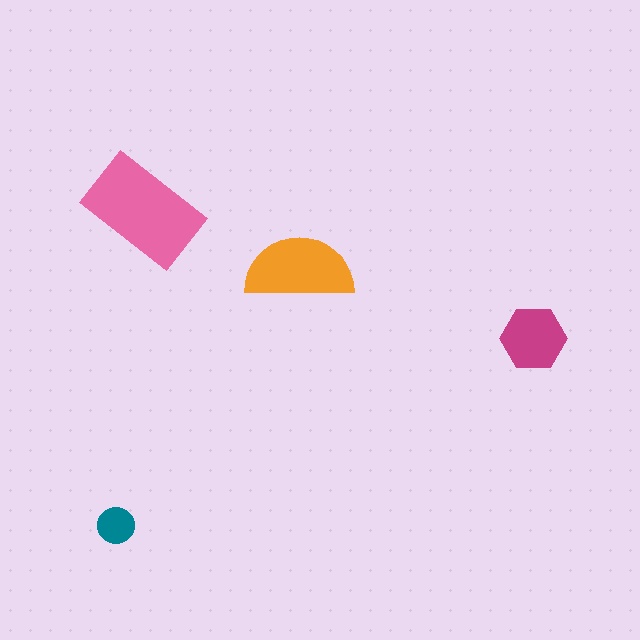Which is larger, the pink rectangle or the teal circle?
The pink rectangle.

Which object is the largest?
The pink rectangle.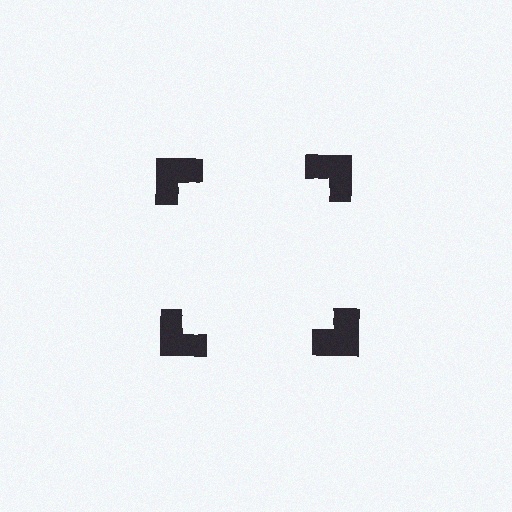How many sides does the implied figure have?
4 sides.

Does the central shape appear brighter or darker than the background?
It typically appears slightly brighter than the background, even though no actual brightness change is drawn.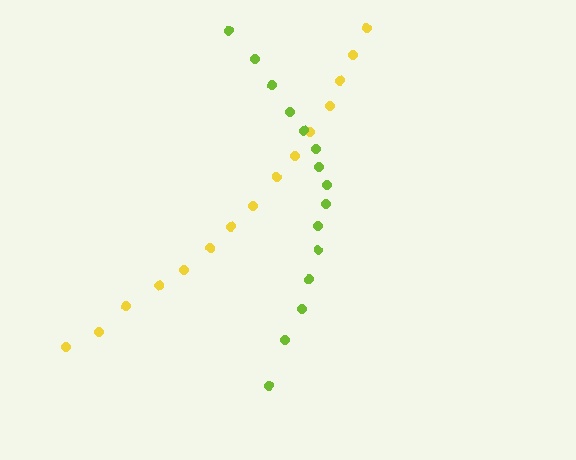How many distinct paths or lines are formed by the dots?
There are 2 distinct paths.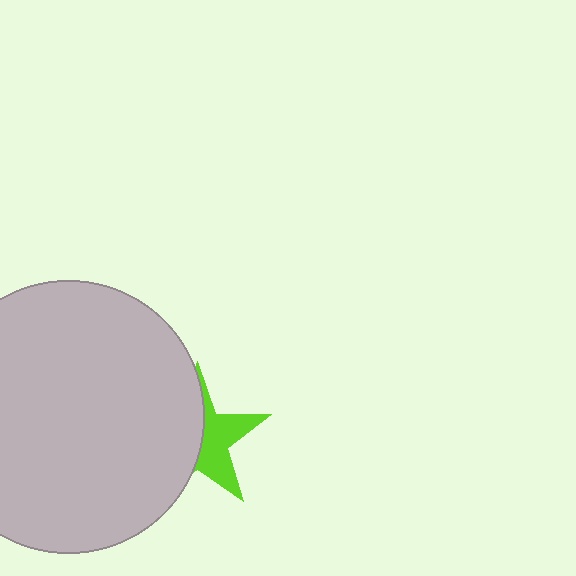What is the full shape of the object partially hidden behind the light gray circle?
The partially hidden object is a lime star.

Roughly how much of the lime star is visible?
A small part of it is visible (roughly 44%).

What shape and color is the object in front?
The object in front is a light gray circle.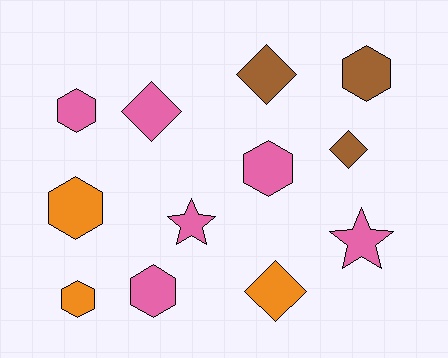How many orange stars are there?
There are no orange stars.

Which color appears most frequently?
Pink, with 6 objects.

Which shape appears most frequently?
Hexagon, with 6 objects.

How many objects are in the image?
There are 12 objects.